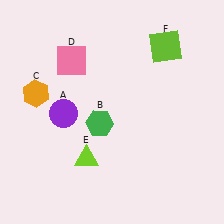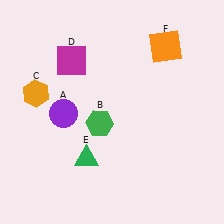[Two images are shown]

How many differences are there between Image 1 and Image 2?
There are 3 differences between the two images.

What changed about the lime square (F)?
In Image 1, F is lime. In Image 2, it changed to orange.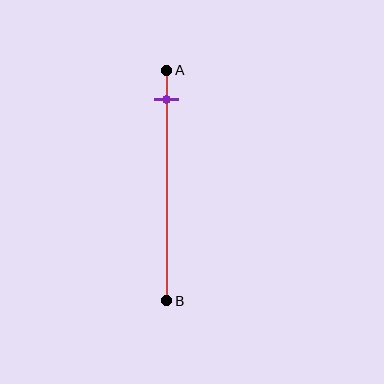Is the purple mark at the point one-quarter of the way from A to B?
No, the mark is at about 15% from A, not at the 25% one-quarter point.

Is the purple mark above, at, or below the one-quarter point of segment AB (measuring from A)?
The purple mark is above the one-quarter point of segment AB.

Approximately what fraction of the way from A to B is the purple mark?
The purple mark is approximately 15% of the way from A to B.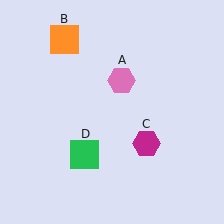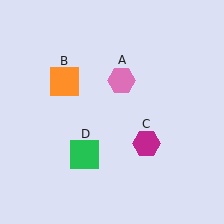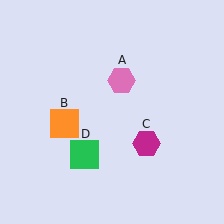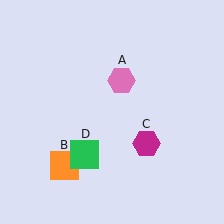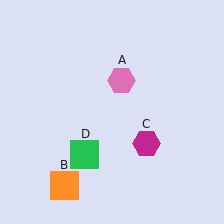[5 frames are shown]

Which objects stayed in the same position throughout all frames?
Pink hexagon (object A) and magenta hexagon (object C) and green square (object D) remained stationary.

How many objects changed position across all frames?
1 object changed position: orange square (object B).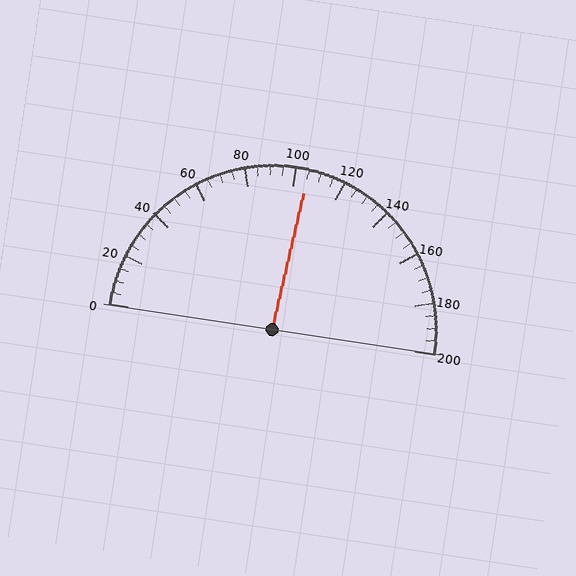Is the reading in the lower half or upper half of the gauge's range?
The reading is in the upper half of the range (0 to 200).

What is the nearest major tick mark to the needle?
The nearest major tick mark is 100.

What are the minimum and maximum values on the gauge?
The gauge ranges from 0 to 200.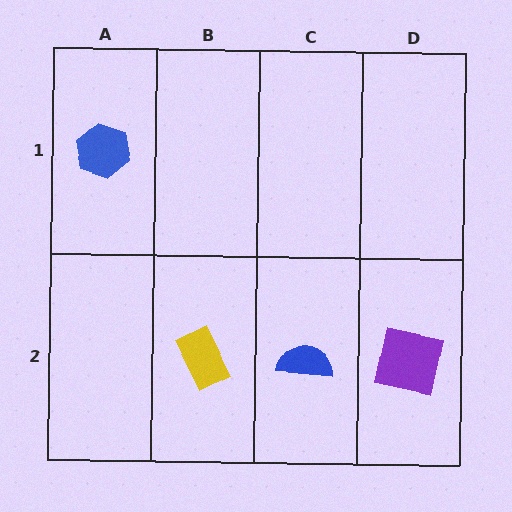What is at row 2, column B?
A yellow rectangle.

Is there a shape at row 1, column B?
No, that cell is empty.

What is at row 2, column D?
A purple square.